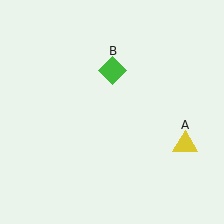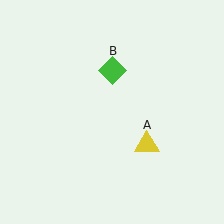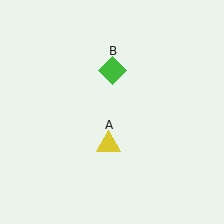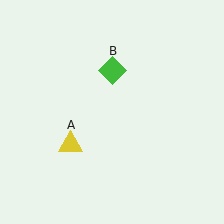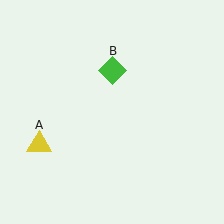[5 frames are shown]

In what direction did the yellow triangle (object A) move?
The yellow triangle (object A) moved left.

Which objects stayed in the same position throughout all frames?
Green diamond (object B) remained stationary.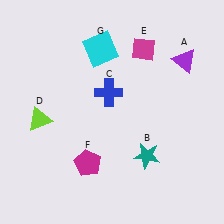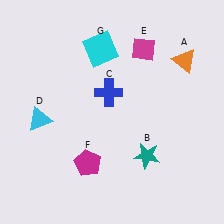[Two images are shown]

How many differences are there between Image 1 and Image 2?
There are 2 differences between the two images.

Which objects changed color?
A changed from purple to orange. D changed from lime to cyan.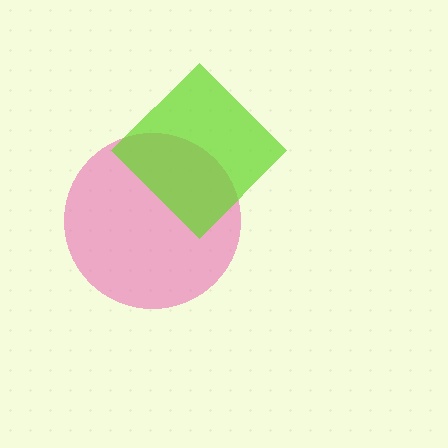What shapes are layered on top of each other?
The layered shapes are: a pink circle, a lime diamond.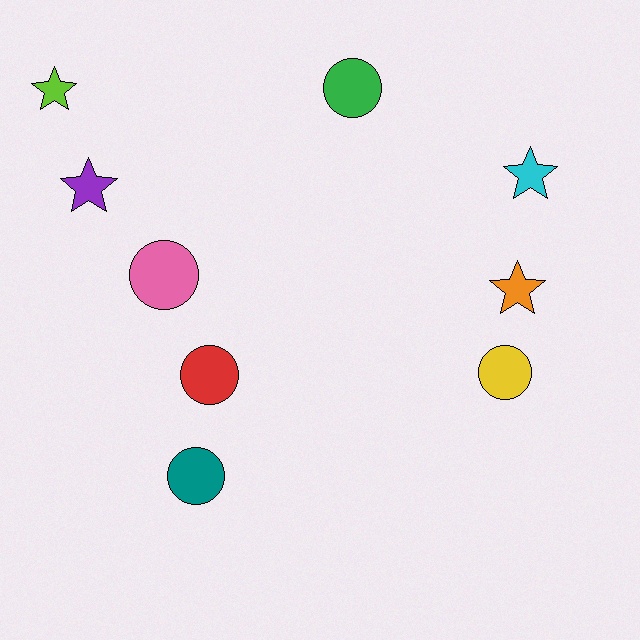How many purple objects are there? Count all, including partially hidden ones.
There is 1 purple object.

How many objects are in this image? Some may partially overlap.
There are 9 objects.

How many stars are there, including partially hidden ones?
There are 4 stars.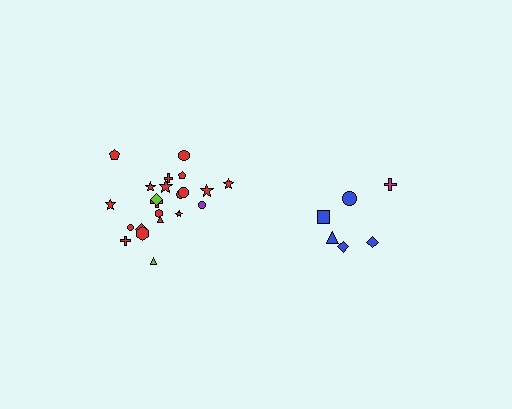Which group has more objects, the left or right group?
The left group.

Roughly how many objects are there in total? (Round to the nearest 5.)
Roughly 30 objects in total.